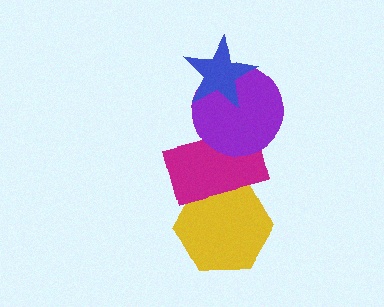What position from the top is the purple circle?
The purple circle is 2nd from the top.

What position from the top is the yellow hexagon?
The yellow hexagon is 4th from the top.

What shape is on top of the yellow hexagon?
The magenta rectangle is on top of the yellow hexagon.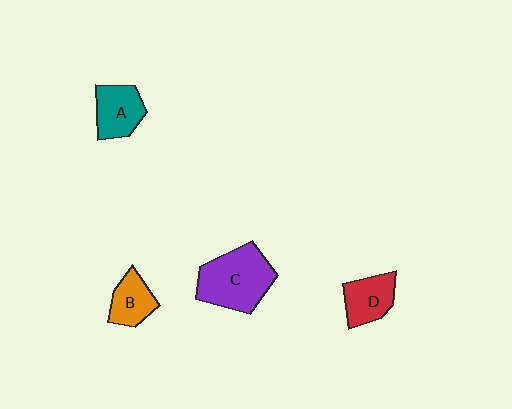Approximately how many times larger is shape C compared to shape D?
Approximately 1.8 times.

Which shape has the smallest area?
Shape B (orange).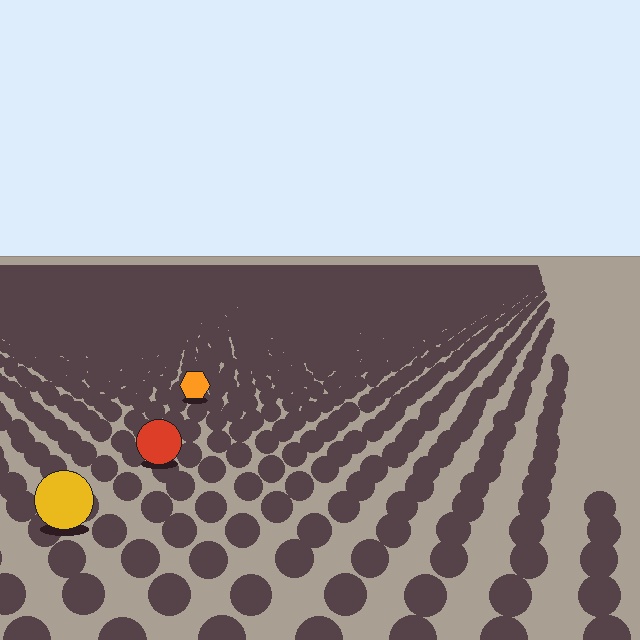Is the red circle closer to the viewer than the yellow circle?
No. The yellow circle is closer — you can tell from the texture gradient: the ground texture is coarser near it.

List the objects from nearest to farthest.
From nearest to farthest: the yellow circle, the red circle, the orange hexagon.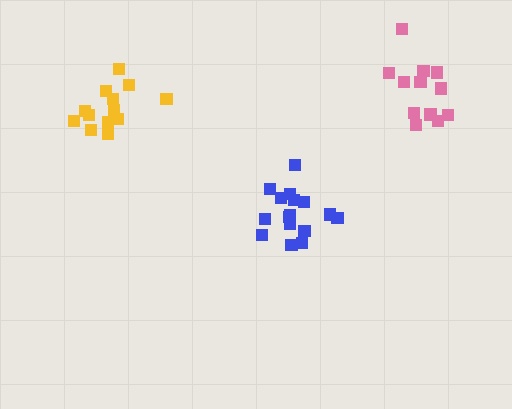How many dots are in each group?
Group 1: 12 dots, Group 2: 16 dots, Group 3: 13 dots (41 total).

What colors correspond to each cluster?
The clusters are colored: pink, blue, yellow.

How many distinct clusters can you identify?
There are 3 distinct clusters.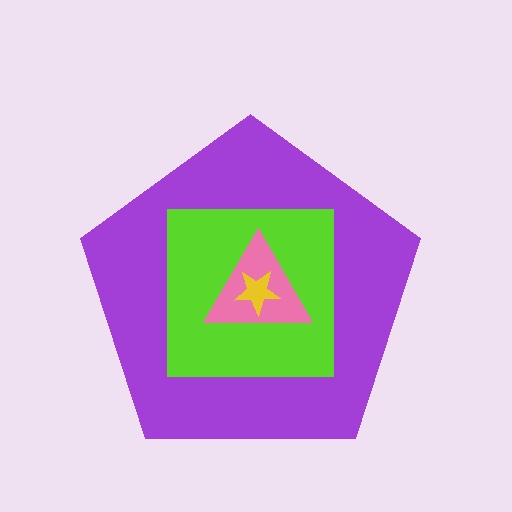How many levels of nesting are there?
4.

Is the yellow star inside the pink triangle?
Yes.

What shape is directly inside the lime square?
The pink triangle.